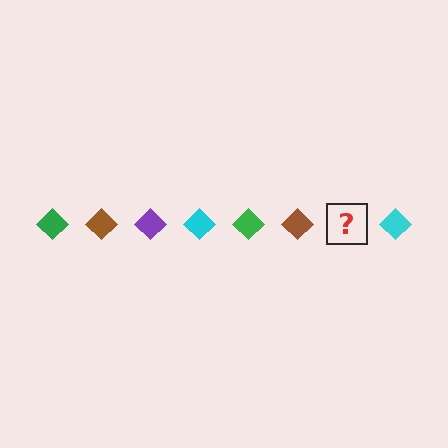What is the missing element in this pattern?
The missing element is a purple diamond.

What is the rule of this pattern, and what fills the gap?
The rule is that the pattern cycles through green, brown, purple, cyan diamonds. The gap should be filled with a purple diamond.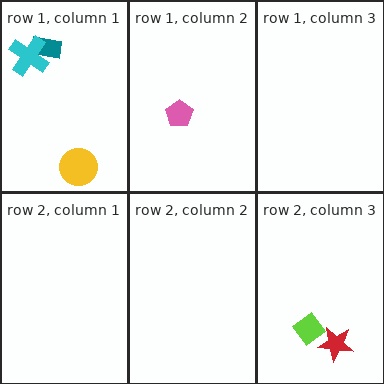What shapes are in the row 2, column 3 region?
The red star, the lime diamond.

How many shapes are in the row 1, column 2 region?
1.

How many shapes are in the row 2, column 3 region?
2.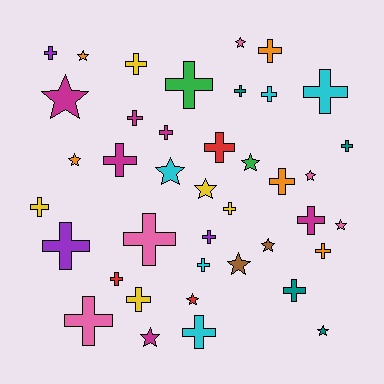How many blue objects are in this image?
There are no blue objects.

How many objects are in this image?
There are 40 objects.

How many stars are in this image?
There are 14 stars.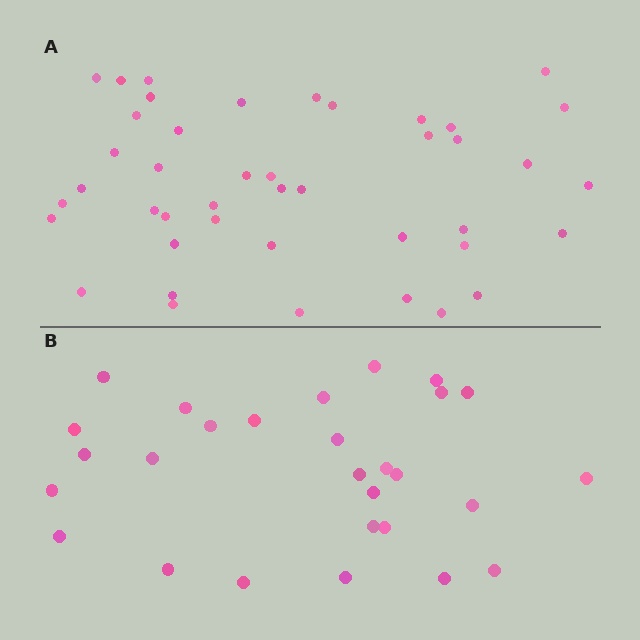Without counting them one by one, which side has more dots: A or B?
Region A (the top region) has more dots.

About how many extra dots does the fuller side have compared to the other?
Region A has approximately 15 more dots than region B.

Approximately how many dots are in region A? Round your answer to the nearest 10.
About 40 dots. (The exact count is 43, which rounds to 40.)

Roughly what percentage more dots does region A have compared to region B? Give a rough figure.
About 55% more.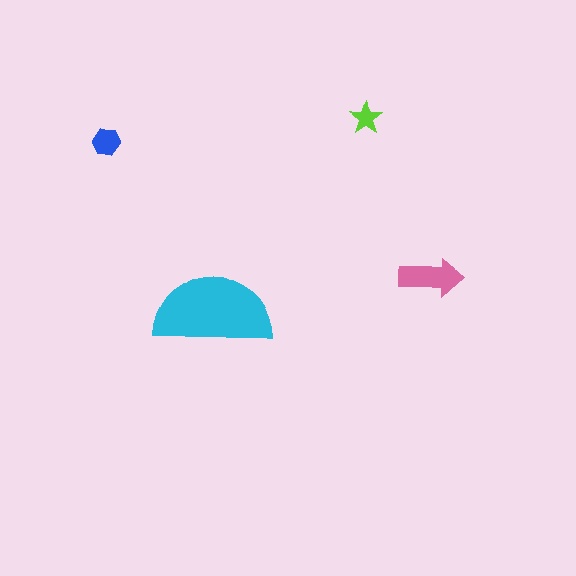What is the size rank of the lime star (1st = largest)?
4th.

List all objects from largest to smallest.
The cyan semicircle, the pink arrow, the blue hexagon, the lime star.